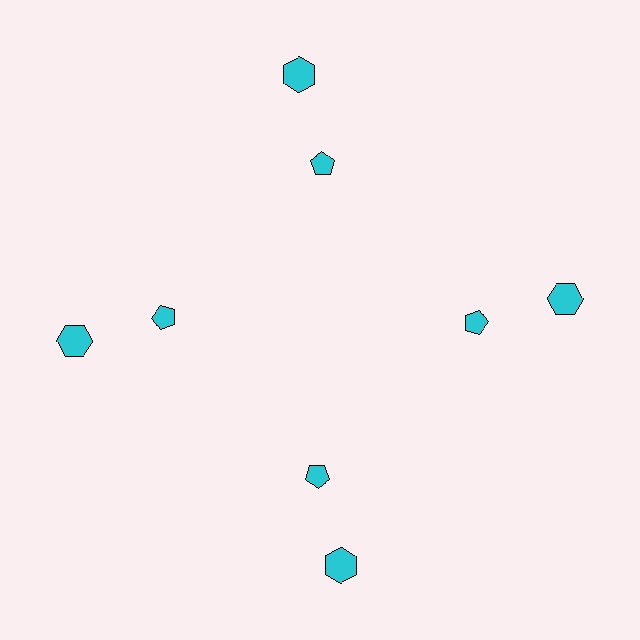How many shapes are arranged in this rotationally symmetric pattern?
There are 8 shapes, arranged in 4 groups of 2.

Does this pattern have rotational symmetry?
Yes, this pattern has 4-fold rotational symmetry. It looks the same after rotating 90 degrees around the center.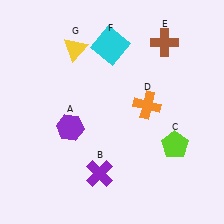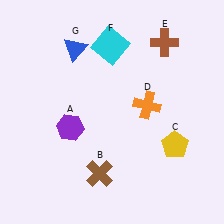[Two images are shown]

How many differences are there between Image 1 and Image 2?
There are 3 differences between the two images.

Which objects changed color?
B changed from purple to brown. C changed from lime to yellow. G changed from yellow to blue.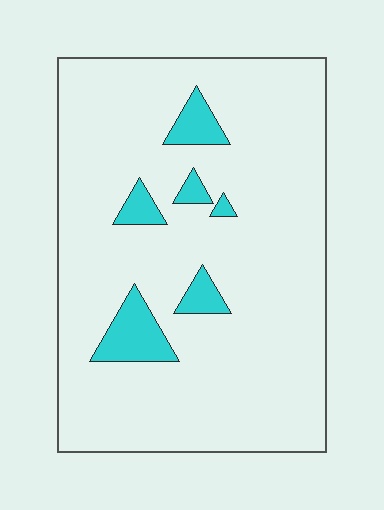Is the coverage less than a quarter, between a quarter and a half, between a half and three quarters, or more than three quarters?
Less than a quarter.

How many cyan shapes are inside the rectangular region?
6.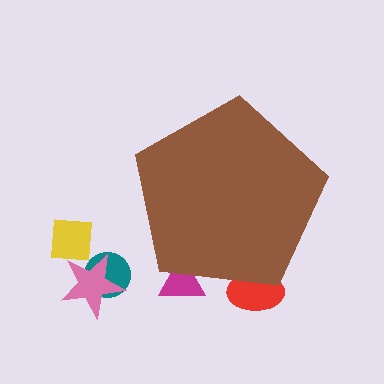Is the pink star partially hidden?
No, the pink star is fully visible.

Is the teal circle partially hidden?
No, the teal circle is fully visible.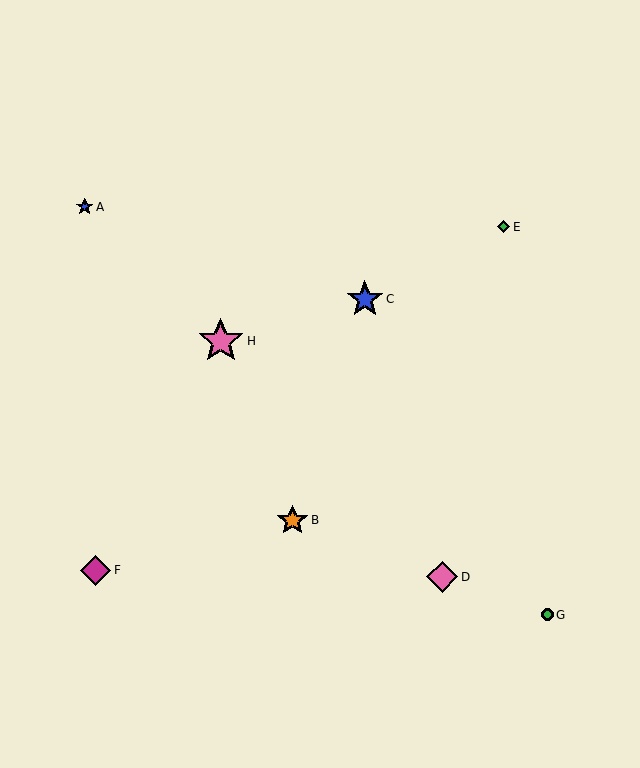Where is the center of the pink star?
The center of the pink star is at (221, 341).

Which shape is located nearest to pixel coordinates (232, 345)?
The pink star (labeled H) at (221, 341) is nearest to that location.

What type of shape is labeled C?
Shape C is a blue star.